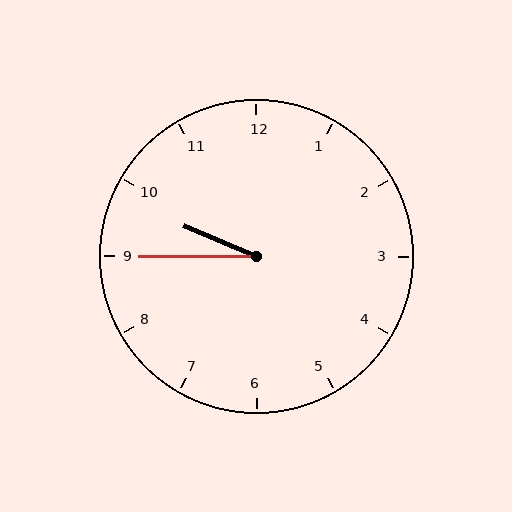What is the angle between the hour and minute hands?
Approximately 22 degrees.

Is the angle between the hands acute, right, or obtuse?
It is acute.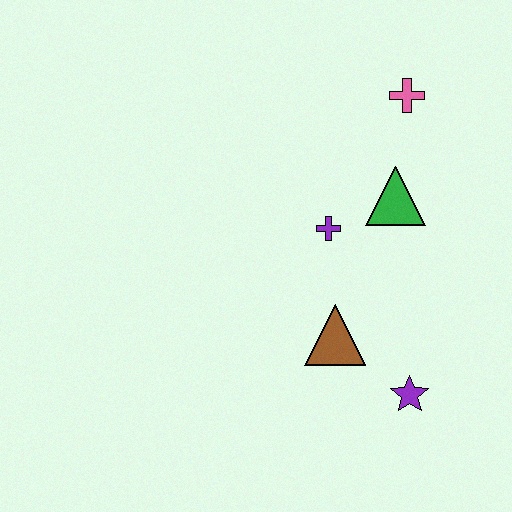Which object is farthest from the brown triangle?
The pink cross is farthest from the brown triangle.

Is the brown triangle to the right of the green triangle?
No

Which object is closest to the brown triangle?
The purple star is closest to the brown triangle.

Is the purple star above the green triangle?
No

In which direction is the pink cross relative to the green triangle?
The pink cross is above the green triangle.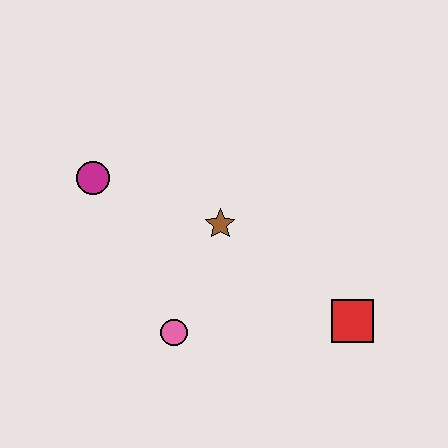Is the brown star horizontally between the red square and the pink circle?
Yes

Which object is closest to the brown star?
The pink circle is closest to the brown star.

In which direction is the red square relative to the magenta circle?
The red square is to the right of the magenta circle.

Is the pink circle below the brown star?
Yes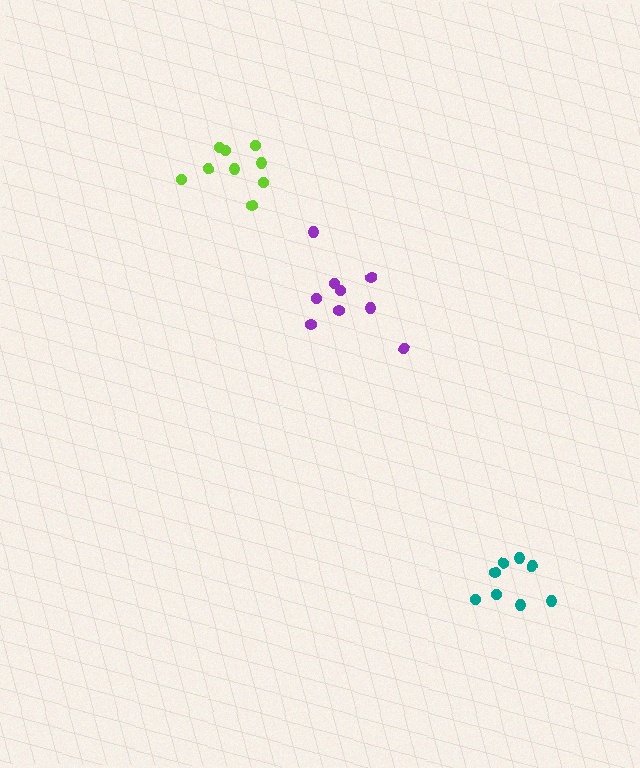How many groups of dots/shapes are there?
There are 3 groups.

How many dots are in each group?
Group 1: 8 dots, Group 2: 9 dots, Group 3: 9 dots (26 total).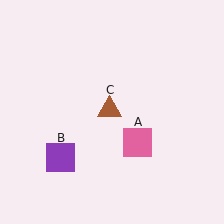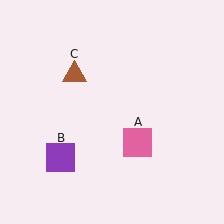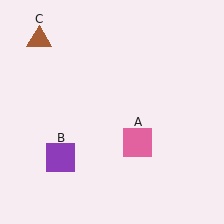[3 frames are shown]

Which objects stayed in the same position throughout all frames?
Pink square (object A) and purple square (object B) remained stationary.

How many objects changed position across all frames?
1 object changed position: brown triangle (object C).